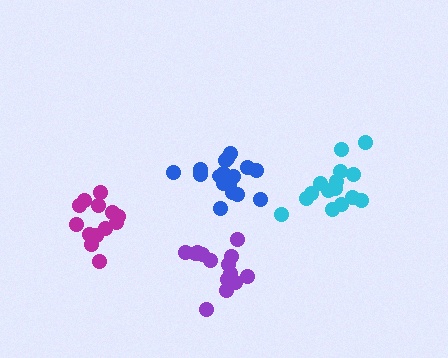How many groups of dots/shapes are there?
There are 4 groups.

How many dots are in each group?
Group 1: 18 dots, Group 2: 14 dots, Group 3: 15 dots, Group 4: 13 dots (60 total).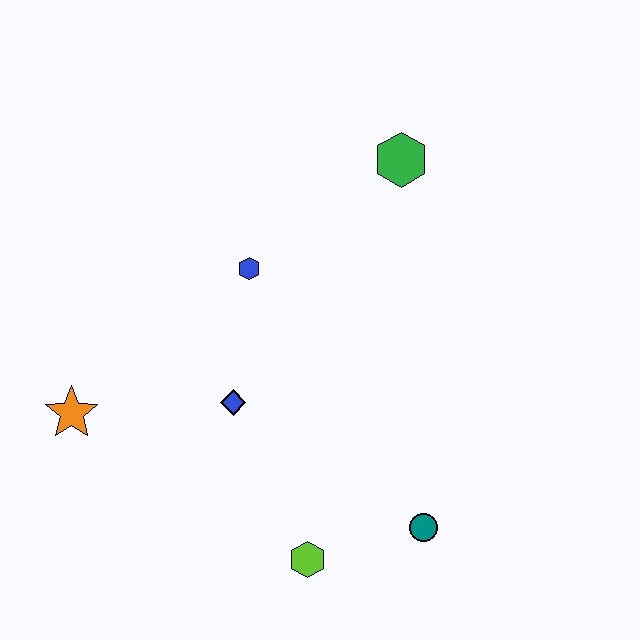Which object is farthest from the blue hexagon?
The teal circle is farthest from the blue hexagon.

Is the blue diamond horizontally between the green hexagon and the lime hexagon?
No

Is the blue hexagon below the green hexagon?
Yes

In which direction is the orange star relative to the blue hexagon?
The orange star is to the left of the blue hexagon.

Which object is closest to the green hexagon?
The blue hexagon is closest to the green hexagon.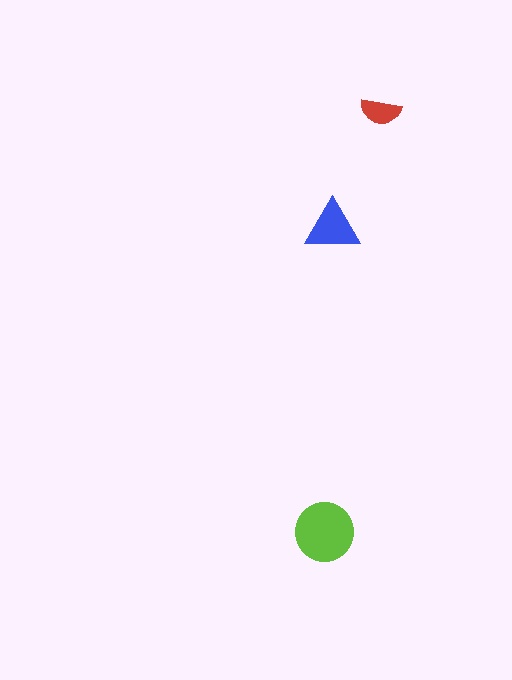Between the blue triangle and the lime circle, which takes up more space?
The lime circle.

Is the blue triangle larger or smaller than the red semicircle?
Larger.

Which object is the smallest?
The red semicircle.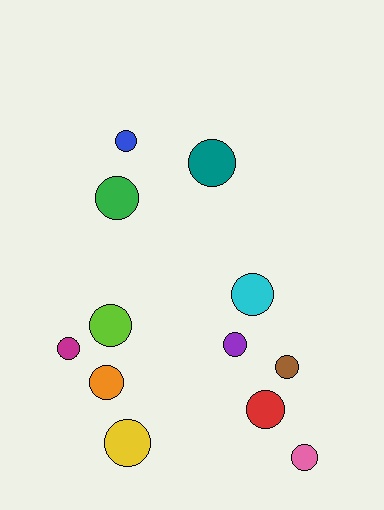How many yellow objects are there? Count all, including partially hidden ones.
There is 1 yellow object.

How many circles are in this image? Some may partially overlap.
There are 12 circles.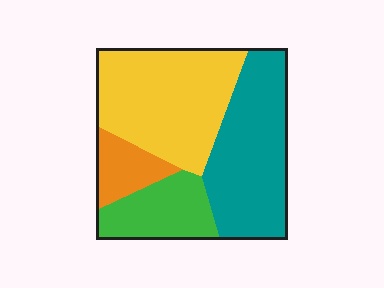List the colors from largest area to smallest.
From largest to smallest: yellow, teal, green, orange.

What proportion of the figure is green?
Green covers 17% of the figure.